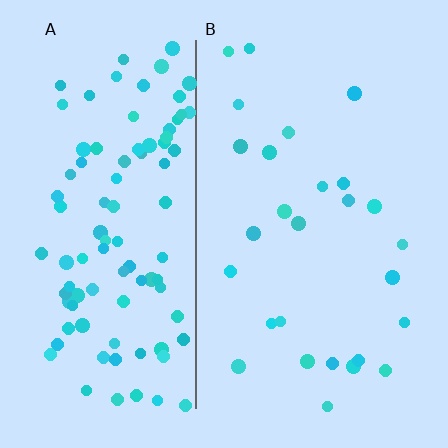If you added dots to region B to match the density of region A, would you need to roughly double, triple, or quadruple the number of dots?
Approximately quadruple.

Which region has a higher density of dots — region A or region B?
A (the left).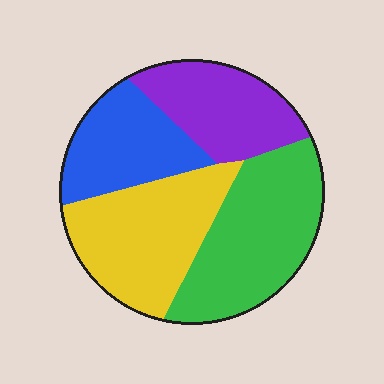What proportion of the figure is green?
Green covers about 30% of the figure.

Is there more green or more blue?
Green.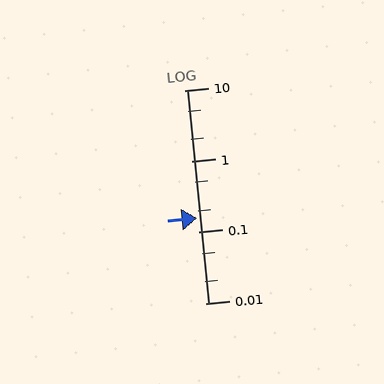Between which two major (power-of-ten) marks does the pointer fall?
The pointer is between 0.1 and 1.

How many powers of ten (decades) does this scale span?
The scale spans 3 decades, from 0.01 to 10.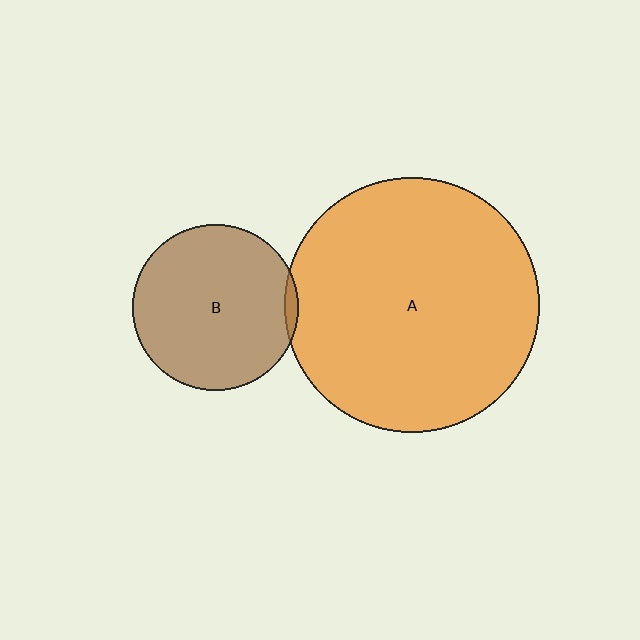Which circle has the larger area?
Circle A (orange).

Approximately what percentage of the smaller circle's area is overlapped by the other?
Approximately 5%.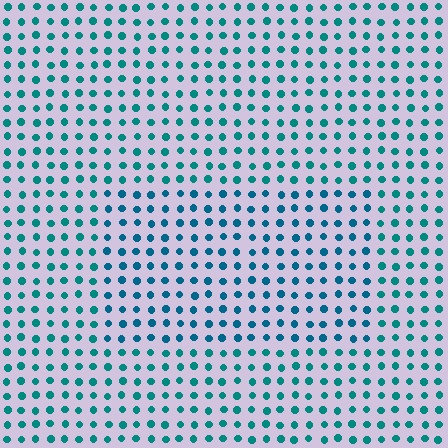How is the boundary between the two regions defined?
The boundary is defined purely by a slight shift in hue (about 19 degrees). Spacing, size, and orientation are identical on both sides.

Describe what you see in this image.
The image is filled with small teal elements in a uniform arrangement. A rectangle-shaped region is visible where the elements are tinted to a slightly different hue, forming a subtle color boundary.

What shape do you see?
I see a rectangle.